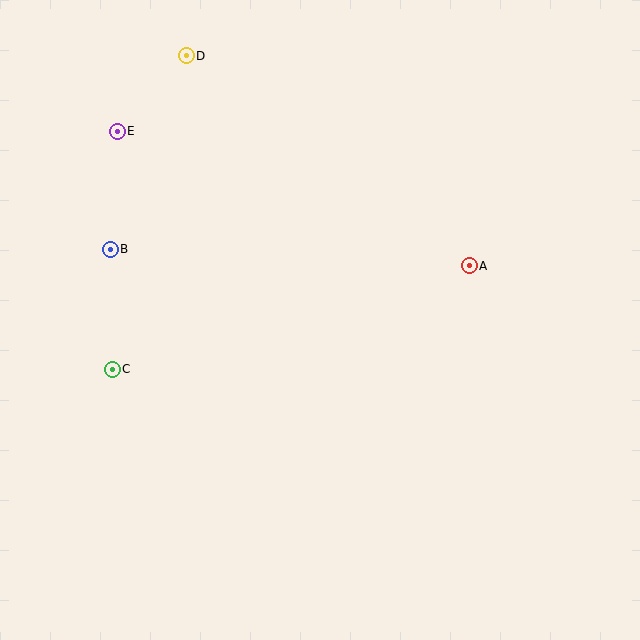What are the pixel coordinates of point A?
Point A is at (469, 266).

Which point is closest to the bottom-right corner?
Point A is closest to the bottom-right corner.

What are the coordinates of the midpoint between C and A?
The midpoint between C and A is at (291, 318).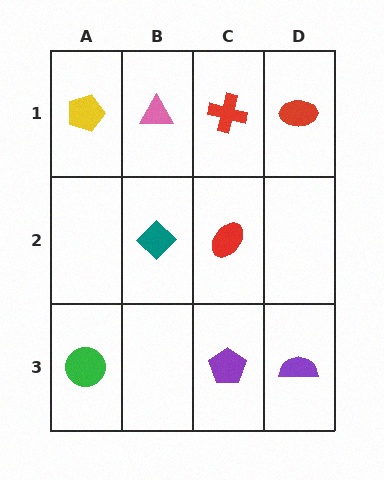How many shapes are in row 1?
4 shapes.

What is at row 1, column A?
A yellow pentagon.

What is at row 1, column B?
A pink triangle.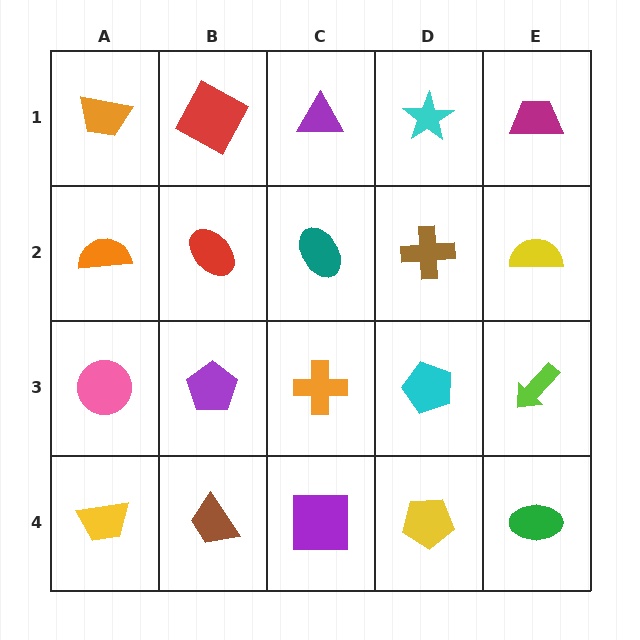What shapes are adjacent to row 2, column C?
A purple triangle (row 1, column C), an orange cross (row 3, column C), a red ellipse (row 2, column B), a brown cross (row 2, column D).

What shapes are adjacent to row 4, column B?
A purple pentagon (row 3, column B), a yellow trapezoid (row 4, column A), a purple square (row 4, column C).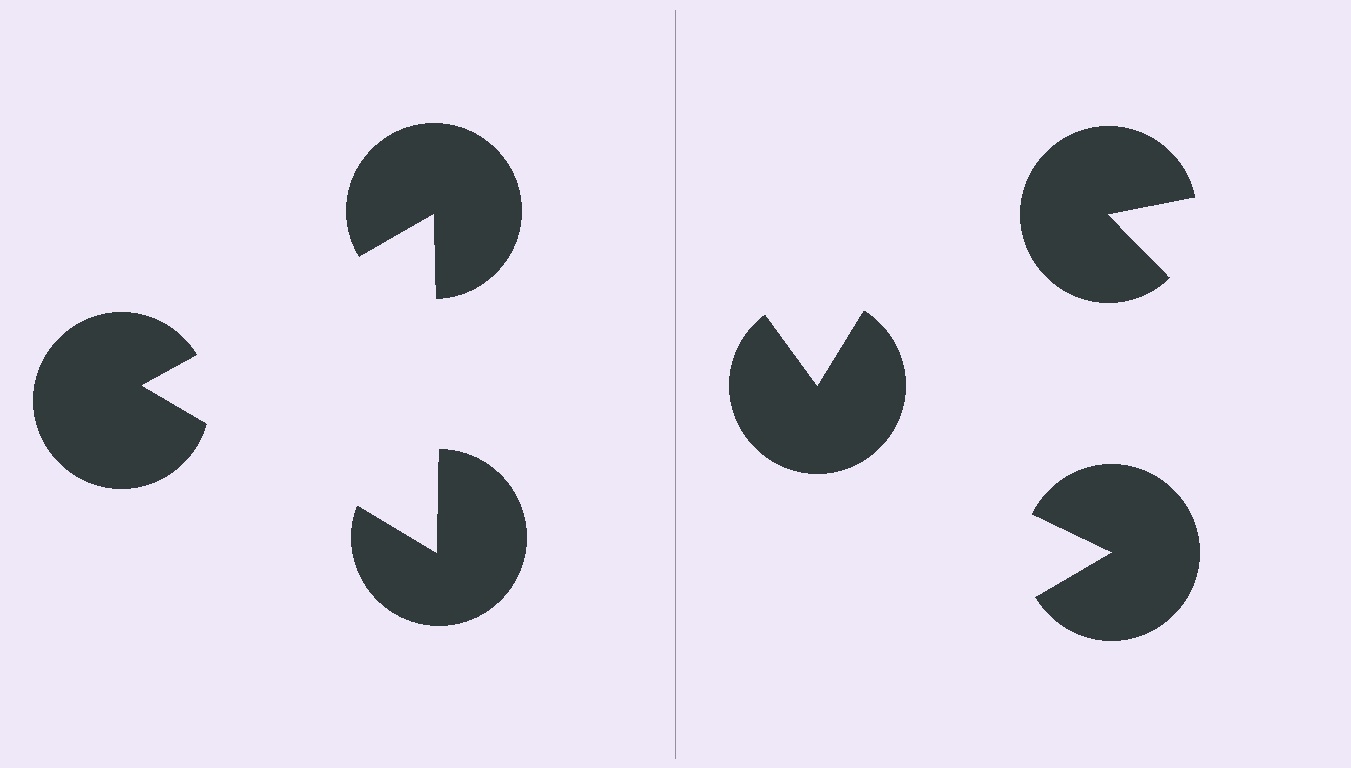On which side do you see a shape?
An illusory triangle appears on the left side. On the right side the wedge cuts are rotated, so no coherent shape forms.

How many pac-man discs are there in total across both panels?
6 — 3 on each side.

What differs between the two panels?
The pac-man discs are positioned identically on both sides; only the wedge orientations differ. On the left they align to a triangle; on the right they are misaligned.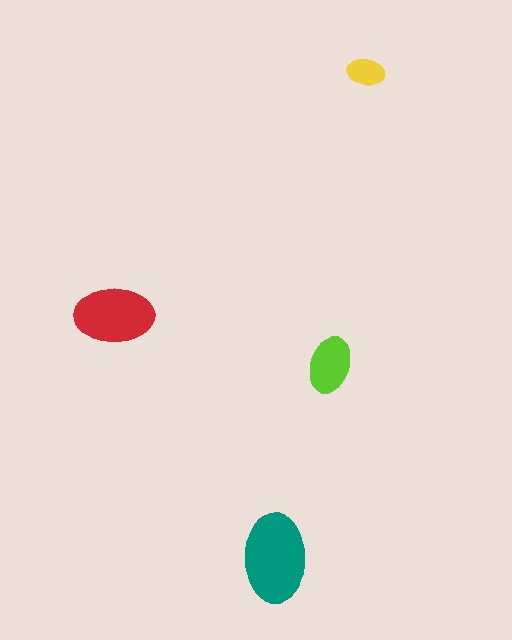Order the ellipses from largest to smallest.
the teal one, the red one, the lime one, the yellow one.